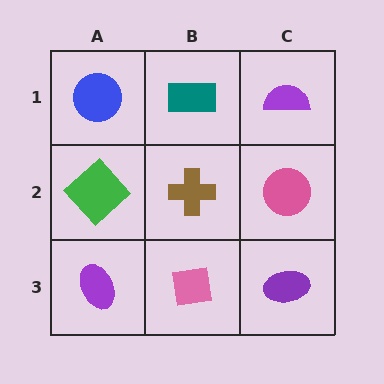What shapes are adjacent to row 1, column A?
A green diamond (row 2, column A), a teal rectangle (row 1, column B).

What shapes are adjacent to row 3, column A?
A green diamond (row 2, column A), a pink square (row 3, column B).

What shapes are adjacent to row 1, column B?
A brown cross (row 2, column B), a blue circle (row 1, column A), a purple semicircle (row 1, column C).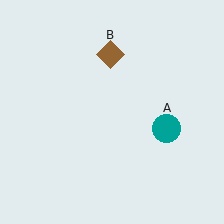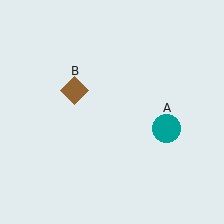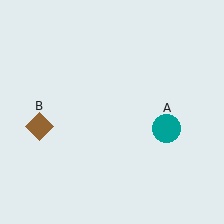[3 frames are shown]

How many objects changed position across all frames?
1 object changed position: brown diamond (object B).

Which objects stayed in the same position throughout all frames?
Teal circle (object A) remained stationary.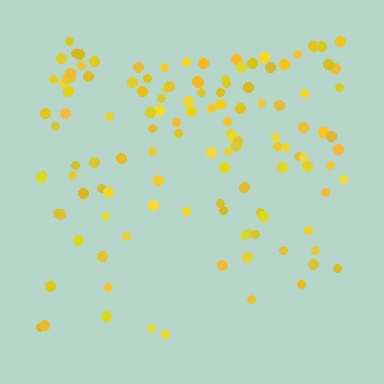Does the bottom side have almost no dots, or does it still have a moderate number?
Still a moderate number, just noticeably fewer than the top.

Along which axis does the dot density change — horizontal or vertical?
Vertical.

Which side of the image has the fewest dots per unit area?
The bottom.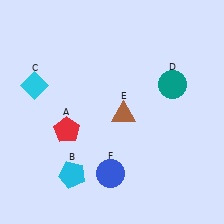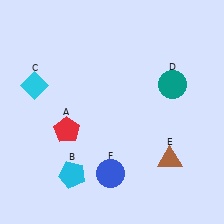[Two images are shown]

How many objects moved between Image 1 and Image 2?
1 object moved between the two images.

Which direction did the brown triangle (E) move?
The brown triangle (E) moved right.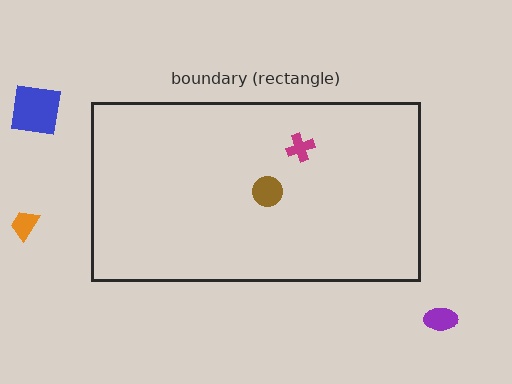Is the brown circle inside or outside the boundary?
Inside.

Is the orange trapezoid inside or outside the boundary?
Outside.